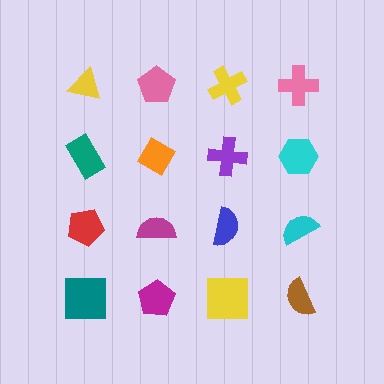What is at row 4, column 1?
A teal square.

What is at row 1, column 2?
A pink pentagon.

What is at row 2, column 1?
A teal rectangle.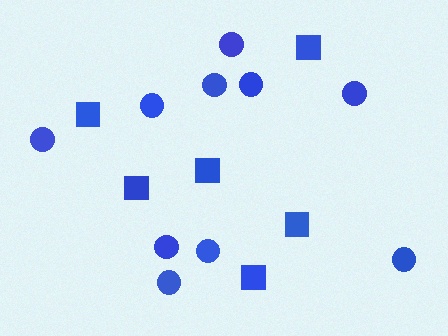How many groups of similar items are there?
There are 2 groups: one group of circles (10) and one group of squares (6).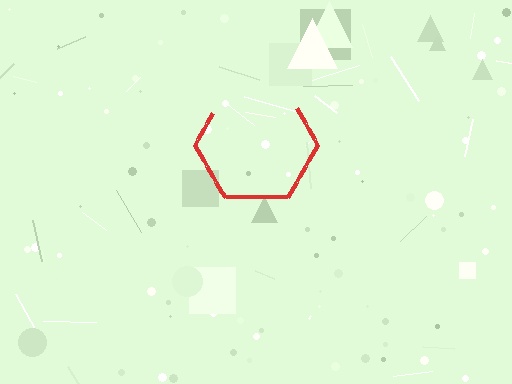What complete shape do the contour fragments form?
The contour fragments form a hexagon.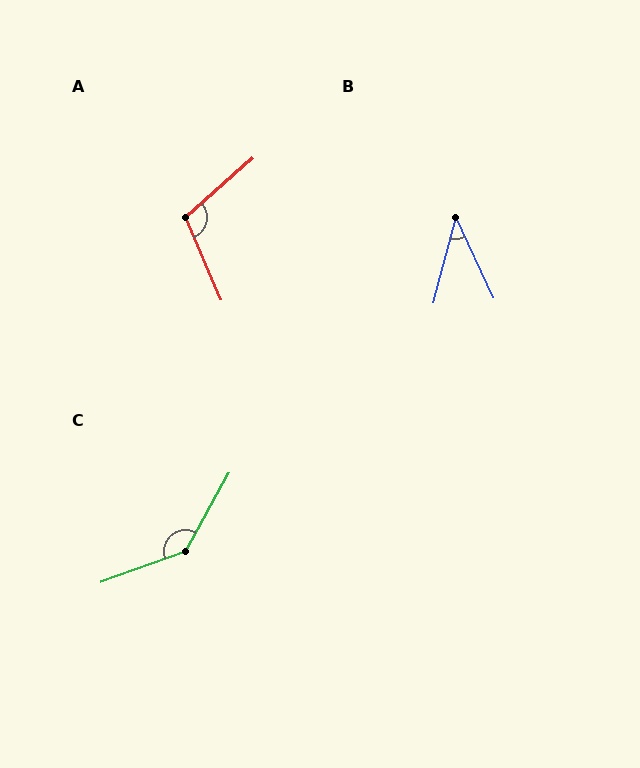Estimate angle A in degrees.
Approximately 108 degrees.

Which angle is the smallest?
B, at approximately 40 degrees.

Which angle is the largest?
C, at approximately 139 degrees.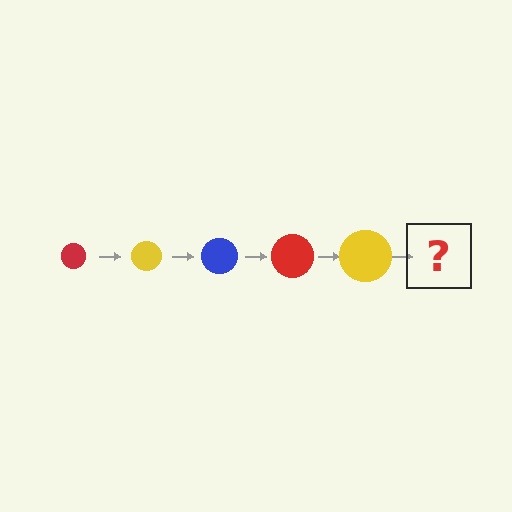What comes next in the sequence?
The next element should be a blue circle, larger than the previous one.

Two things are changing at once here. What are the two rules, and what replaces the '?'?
The two rules are that the circle grows larger each step and the color cycles through red, yellow, and blue. The '?' should be a blue circle, larger than the previous one.